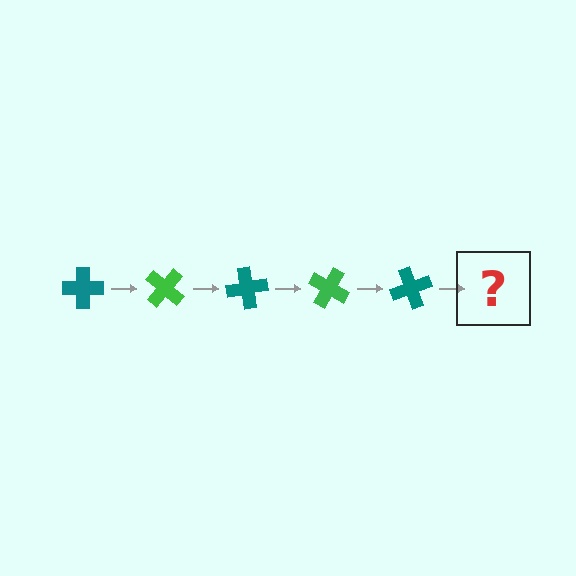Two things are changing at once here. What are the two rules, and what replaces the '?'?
The two rules are that it rotates 40 degrees each step and the color cycles through teal and green. The '?' should be a green cross, rotated 200 degrees from the start.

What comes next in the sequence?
The next element should be a green cross, rotated 200 degrees from the start.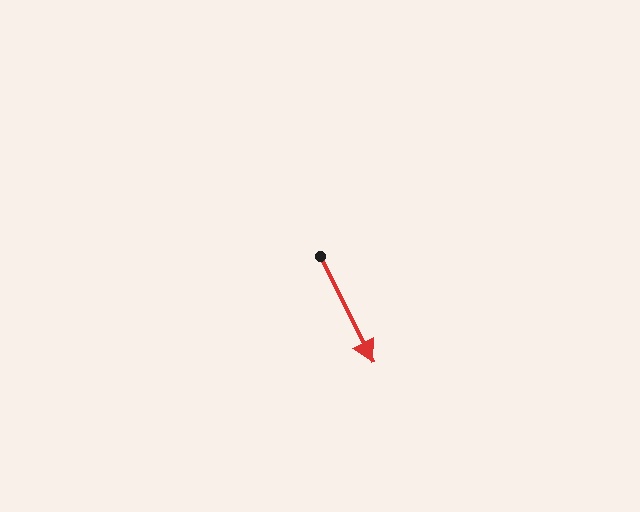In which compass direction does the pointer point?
Southeast.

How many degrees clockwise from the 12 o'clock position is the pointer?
Approximately 154 degrees.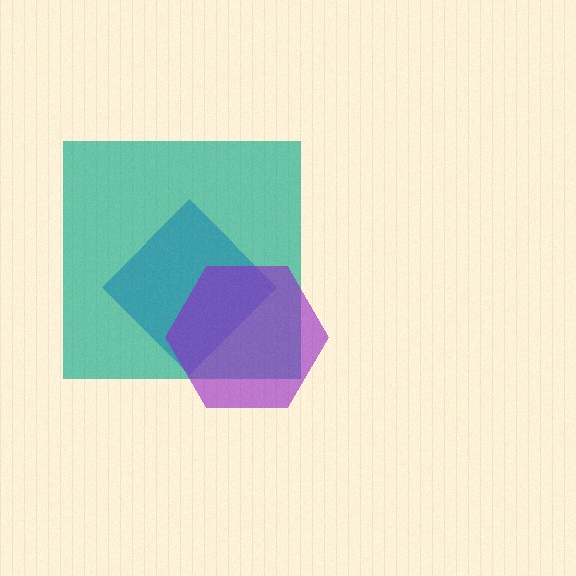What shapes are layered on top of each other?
The layered shapes are: a blue diamond, a teal square, a purple hexagon.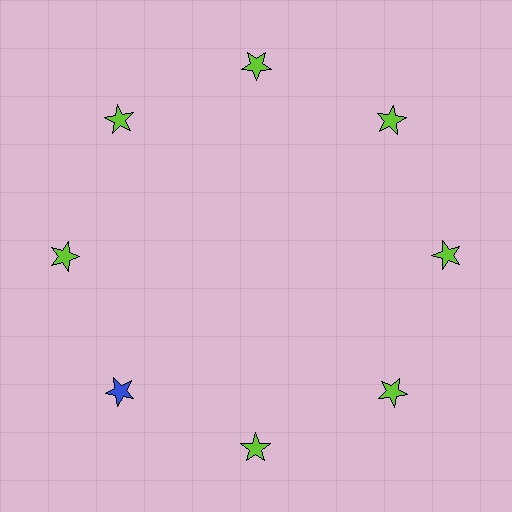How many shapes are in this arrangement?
There are 8 shapes arranged in a ring pattern.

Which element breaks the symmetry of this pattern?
The blue star at roughly the 8 o'clock position breaks the symmetry. All other shapes are lime stars.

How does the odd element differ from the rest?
It has a different color: blue instead of lime.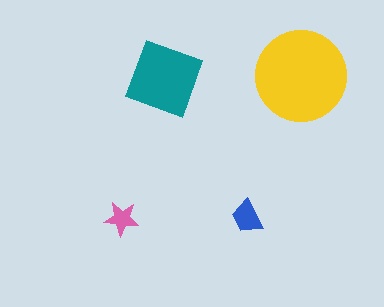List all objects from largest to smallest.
The yellow circle, the teal square, the blue trapezoid, the pink star.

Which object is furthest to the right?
The yellow circle is rightmost.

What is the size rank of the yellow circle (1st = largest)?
1st.